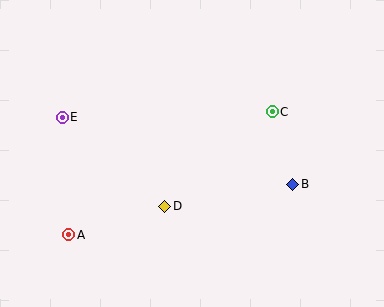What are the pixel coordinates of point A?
Point A is at (69, 235).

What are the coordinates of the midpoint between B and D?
The midpoint between B and D is at (229, 195).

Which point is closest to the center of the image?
Point D at (165, 206) is closest to the center.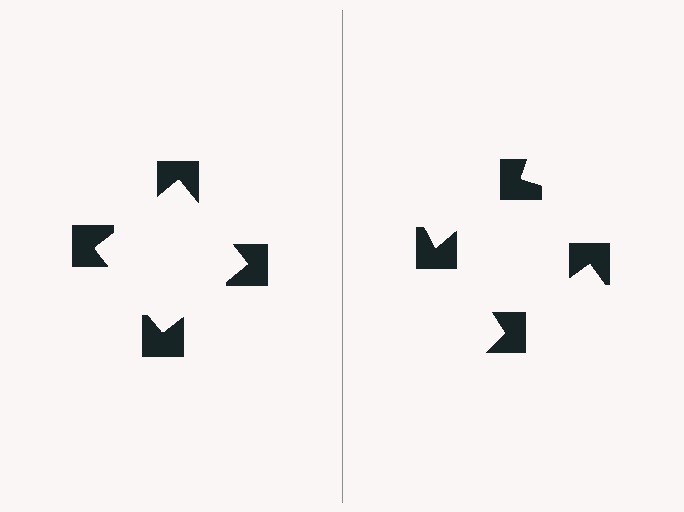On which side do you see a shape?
An illusory square appears on the left side. On the right side the wedge cuts are rotated, so no coherent shape forms.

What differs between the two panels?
The notched squares are positioned identically on both sides; only the wedge orientations differ. On the left they align to a square; on the right they are misaligned.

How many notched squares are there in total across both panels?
8 — 4 on each side.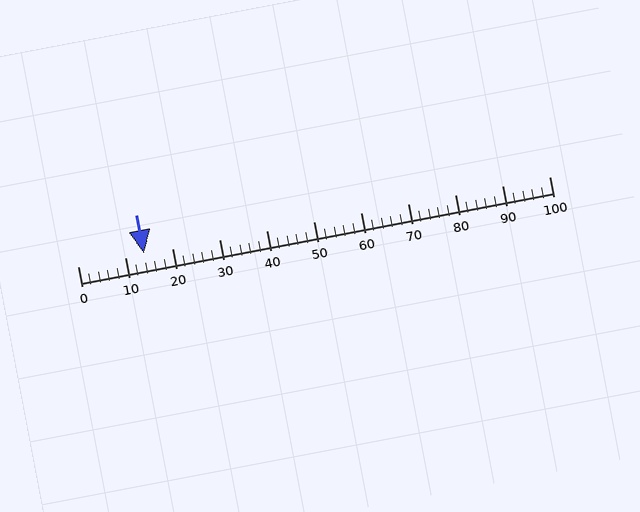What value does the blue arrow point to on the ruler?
The blue arrow points to approximately 14.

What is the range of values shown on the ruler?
The ruler shows values from 0 to 100.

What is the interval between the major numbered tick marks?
The major tick marks are spaced 10 units apart.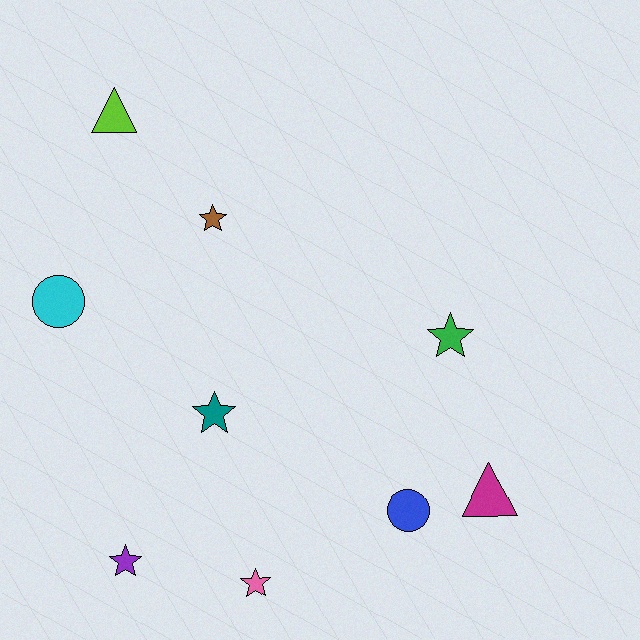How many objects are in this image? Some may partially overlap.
There are 9 objects.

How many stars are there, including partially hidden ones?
There are 5 stars.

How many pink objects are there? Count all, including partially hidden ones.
There is 1 pink object.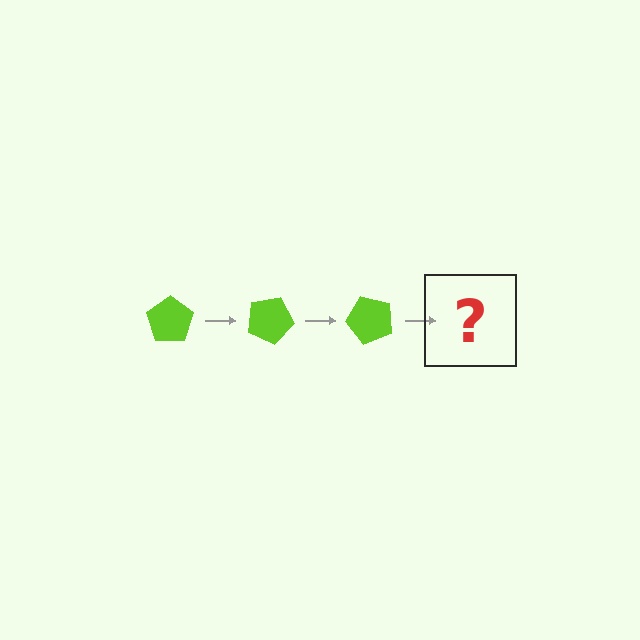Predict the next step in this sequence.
The next step is a lime pentagon rotated 75 degrees.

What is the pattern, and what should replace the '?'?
The pattern is that the pentagon rotates 25 degrees each step. The '?' should be a lime pentagon rotated 75 degrees.